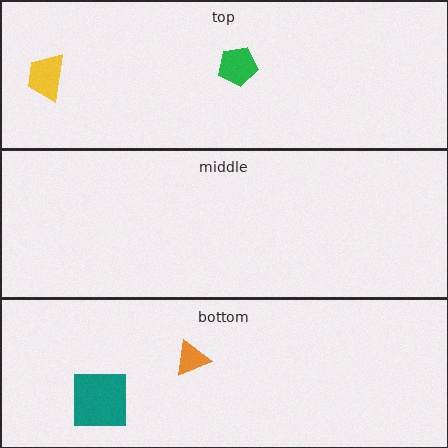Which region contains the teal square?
The bottom region.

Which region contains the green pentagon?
The top region.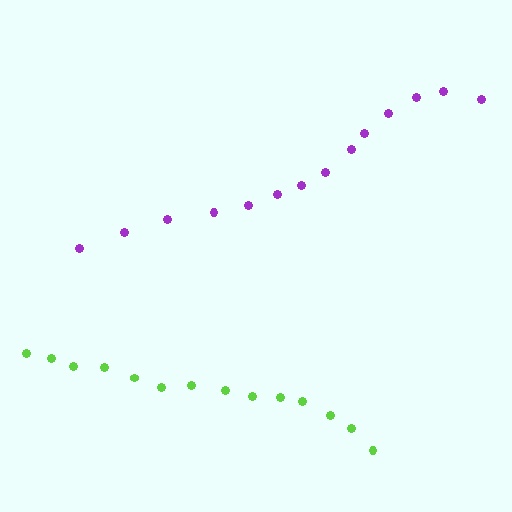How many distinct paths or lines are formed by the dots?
There are 2 distinct paths.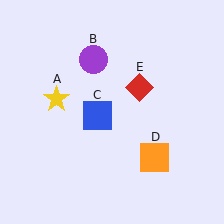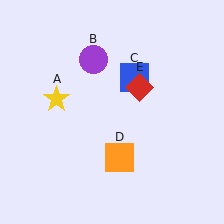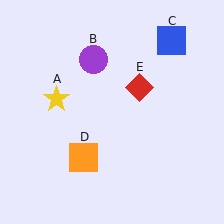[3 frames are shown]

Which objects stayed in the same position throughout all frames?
Yellow star (object A) and purple circle (object B) and red diamond (object E) remained stationary.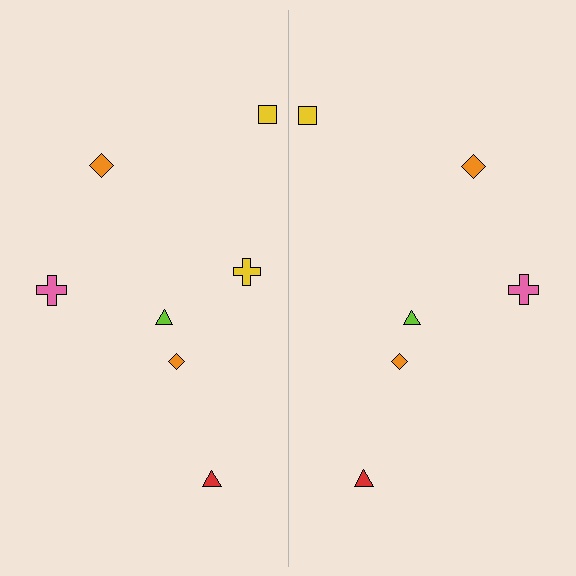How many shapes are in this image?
There are 13 shapes in this image.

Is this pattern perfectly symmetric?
No, the pattern is not perfectly symmetric. A yellow cross is missing from the right side.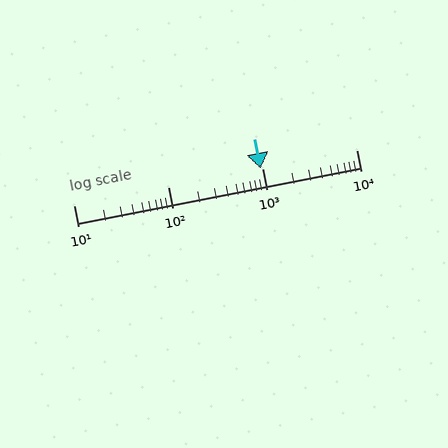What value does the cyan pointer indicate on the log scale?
The pointer indicates approximately 970.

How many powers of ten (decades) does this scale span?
The scale spans 3 decades, from 10 to 10000.